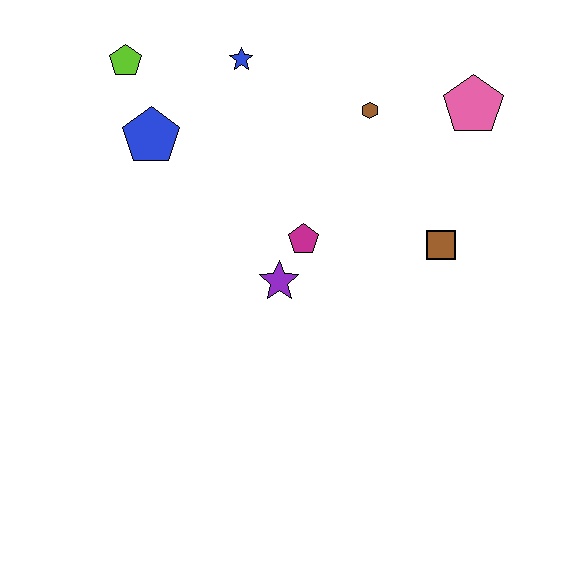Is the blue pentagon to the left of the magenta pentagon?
Yes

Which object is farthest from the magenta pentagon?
The lime pentagon is farthest from the magenta pentagon.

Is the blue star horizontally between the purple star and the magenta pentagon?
No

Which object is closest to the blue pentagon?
The lime pentagon is closest to the blue pentagon.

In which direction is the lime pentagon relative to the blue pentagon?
The lime pentagon is above the blue pentagon.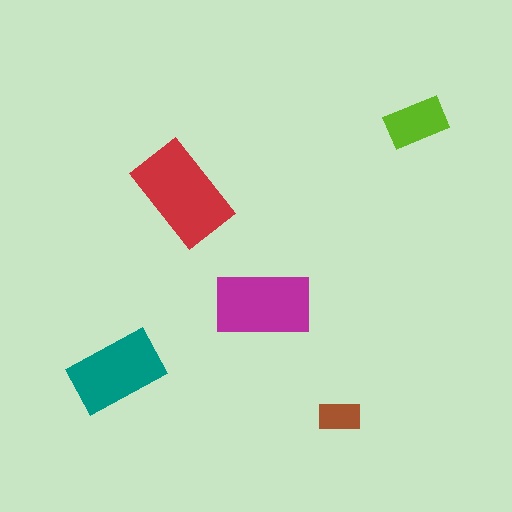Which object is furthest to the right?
The lime rectangle is rightmost.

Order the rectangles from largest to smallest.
the red one, the magenta one, the teal one, the lime one, the brown one.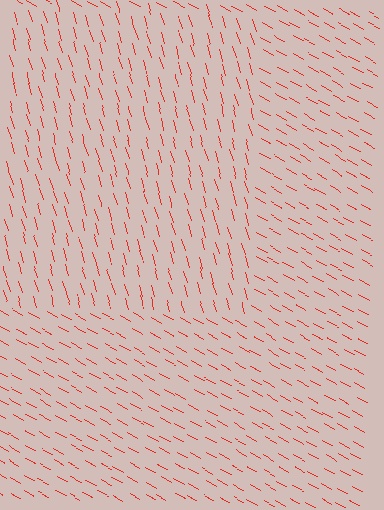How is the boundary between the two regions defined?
The boundary is defined purely by a change in line orientation (approximately 45 degrees difference). All lines are the same color and thickness.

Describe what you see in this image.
The image is filled with small red line segments. A rectangle region in the image has lines oriented differently from the surrounding lines, creating a visible texture boundary.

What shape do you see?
I see a rectangle.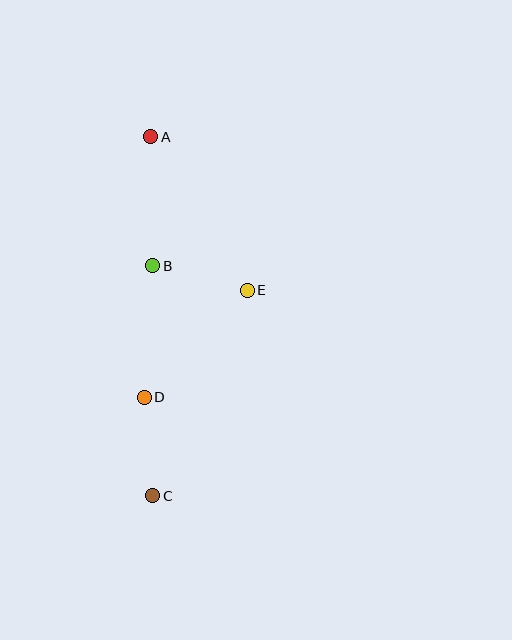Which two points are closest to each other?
Points B and E are closest to each other.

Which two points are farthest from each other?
Points A and C are farthest from each other.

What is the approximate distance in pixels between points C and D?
The distance between C and D is approximately 99 pixels.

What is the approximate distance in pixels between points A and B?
The distance between A and B is approximately 129 pixels.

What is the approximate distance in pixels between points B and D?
The distance between B and D is approximately 132 pixels.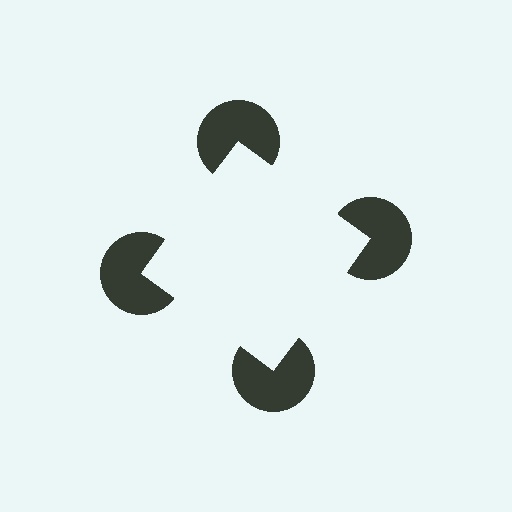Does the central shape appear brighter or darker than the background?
It typically appears slightly brighter than the background, even though no actual brightness change is drawn.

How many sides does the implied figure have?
4 sides.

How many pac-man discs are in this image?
There are 4 — one at each vertex of the illusory square.